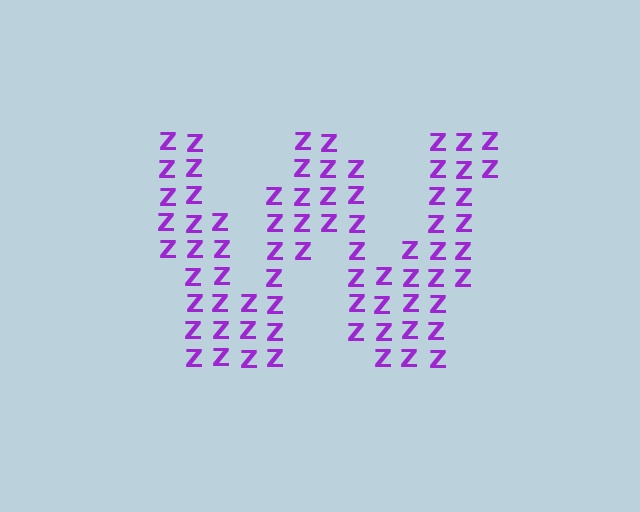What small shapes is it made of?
It is made of small letter Z's.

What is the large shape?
The large shape is the letter W.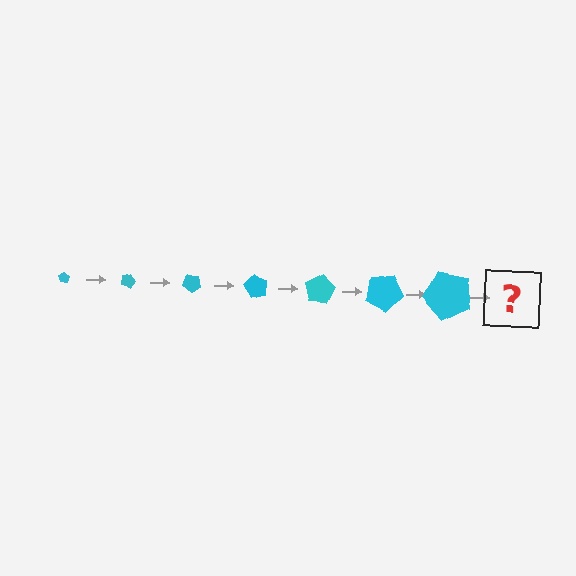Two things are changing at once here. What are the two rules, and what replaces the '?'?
The two rules are that the pentagon grows larger each step and it rotates 20 degrees each step. The '?' should be a pentagon, larger than the previous one and rotated 140 degrees from the start.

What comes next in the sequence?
The next element should be a pentagon, larger than the previous one and rotated 140 degrees from the start.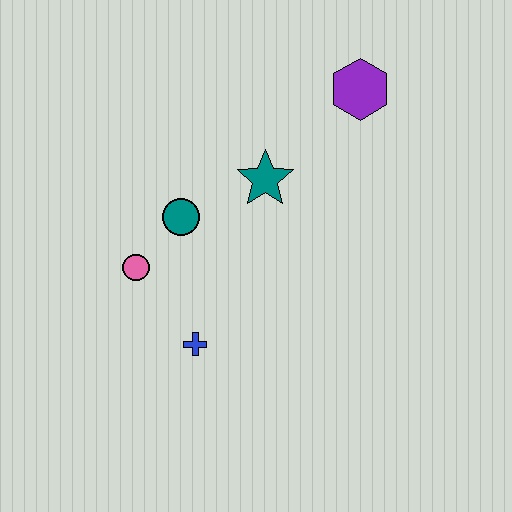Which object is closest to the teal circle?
The pink circle is closest to the teal circle.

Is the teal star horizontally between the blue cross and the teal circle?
No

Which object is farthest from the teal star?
The blue cross is farthest from the teal star.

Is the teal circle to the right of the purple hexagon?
No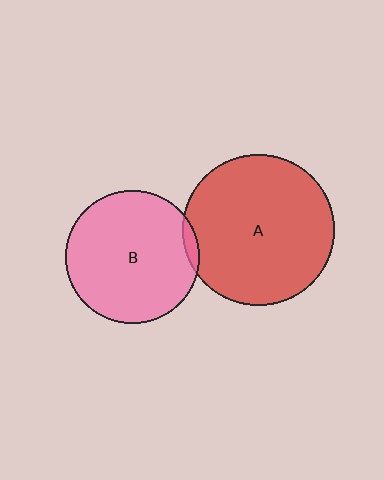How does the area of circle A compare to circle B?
Approximately 1.3 times.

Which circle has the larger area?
Circle A (red).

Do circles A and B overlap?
Yes.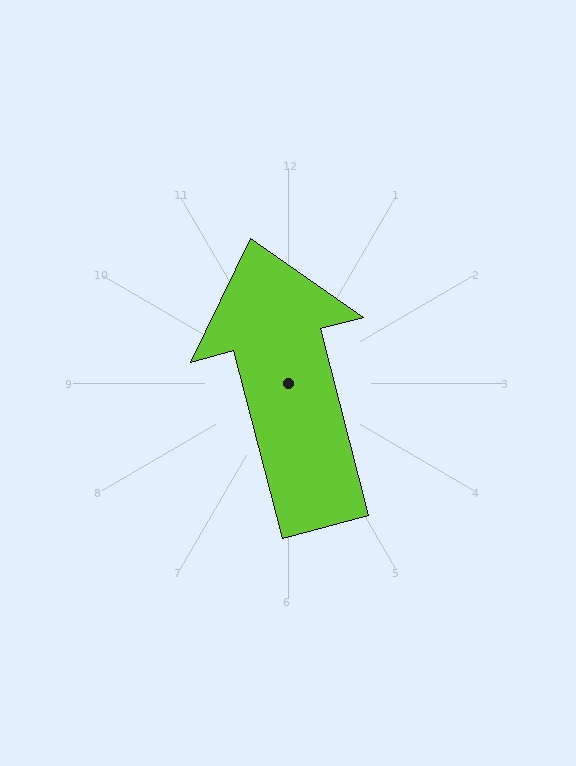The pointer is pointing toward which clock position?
Roughly 12 o'clock.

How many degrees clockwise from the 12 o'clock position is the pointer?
Approximately 346 degrees.